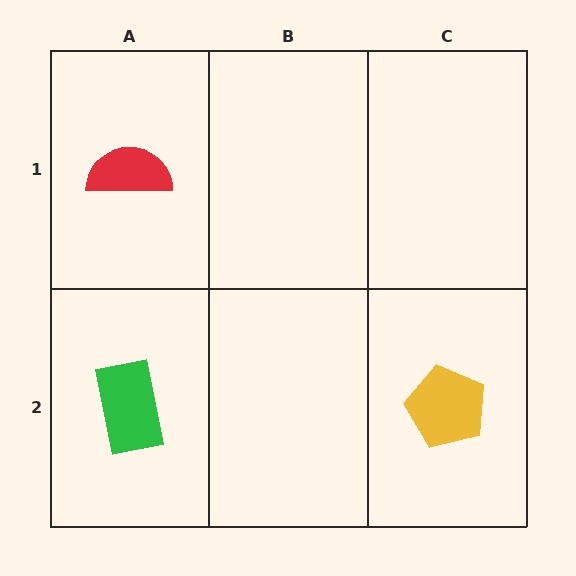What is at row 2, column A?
A green rectangle.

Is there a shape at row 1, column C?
No, that cell is empty.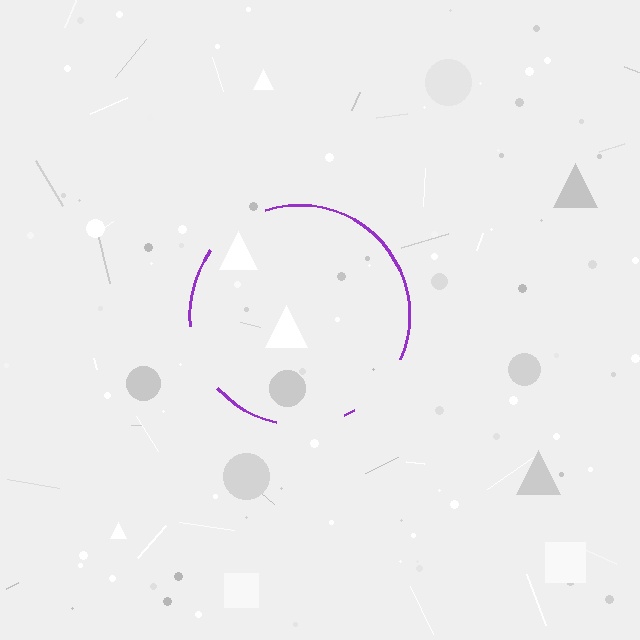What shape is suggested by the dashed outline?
The dashed outline suggests a circle.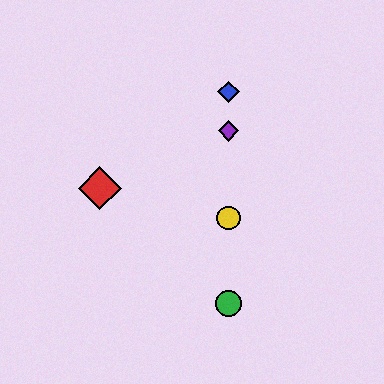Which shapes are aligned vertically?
The blue diamond, the green circle, the yellow circle, the purple diamond are aligned vertically.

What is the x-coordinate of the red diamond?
The red diamond is at x≈100.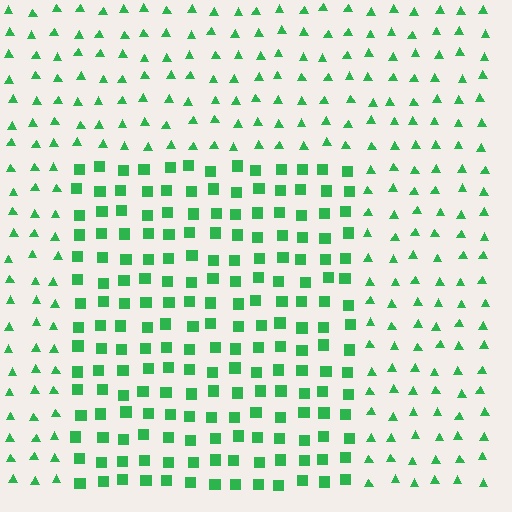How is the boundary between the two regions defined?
The boundary is defined by a change in element shape: squares inside vs. triangles outside. All elements share the same color and spacing.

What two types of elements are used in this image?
The image uses squares inside the rectangle region and triangles outside it.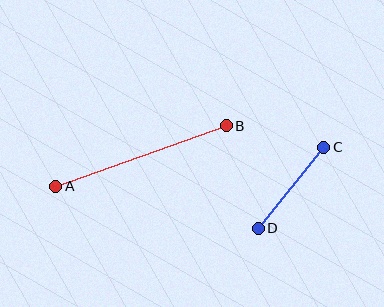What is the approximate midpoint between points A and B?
The midpoint is at approximately (141, 156) pixels.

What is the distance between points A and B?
The distance is approximately 181 pixels.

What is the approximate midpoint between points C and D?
The midpoint is at approximately (291, 188) pixels.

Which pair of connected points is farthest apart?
Points A and B are farthest apart.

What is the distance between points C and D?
The distance is approximately 104 pixels.